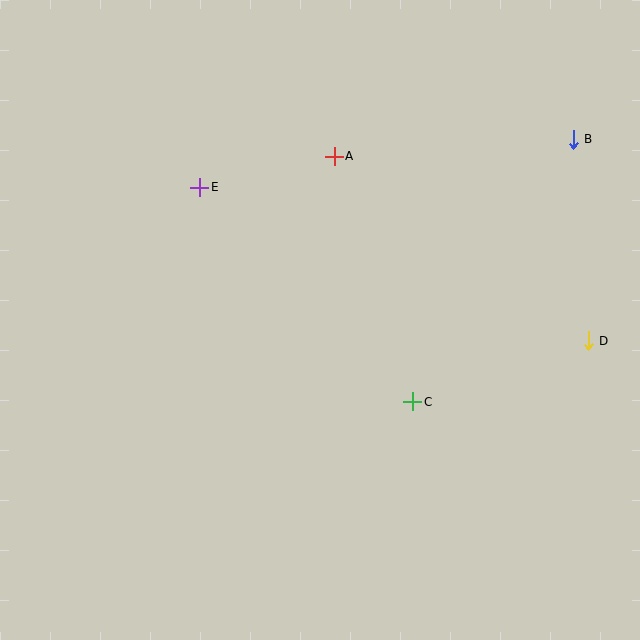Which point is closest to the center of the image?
Point C at (413, 402) is closest to the center.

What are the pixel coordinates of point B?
Point B is at (573, 139).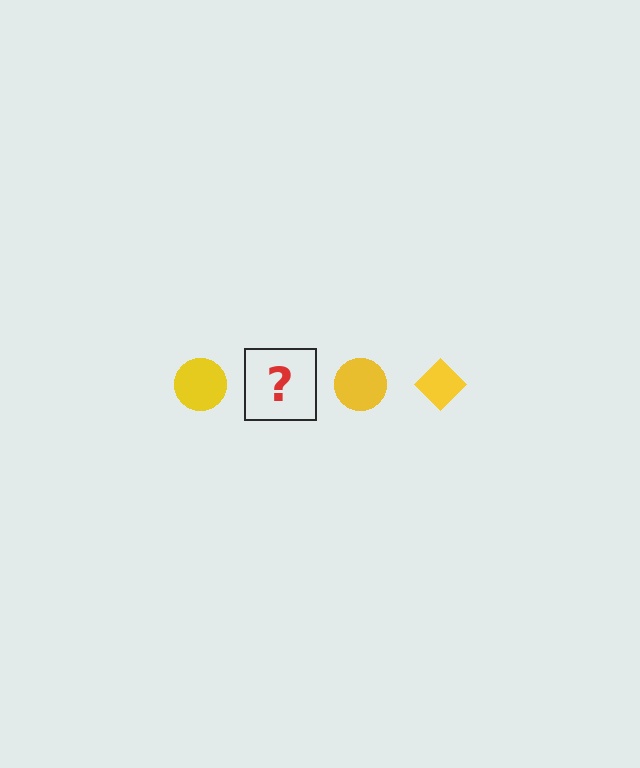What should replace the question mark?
The question mark should be replaced with a yellow diamond.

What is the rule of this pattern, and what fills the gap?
The rule is that the pattern cycles through circle, diamond shapes in yellow. The gap should be filled with a yellow diamond.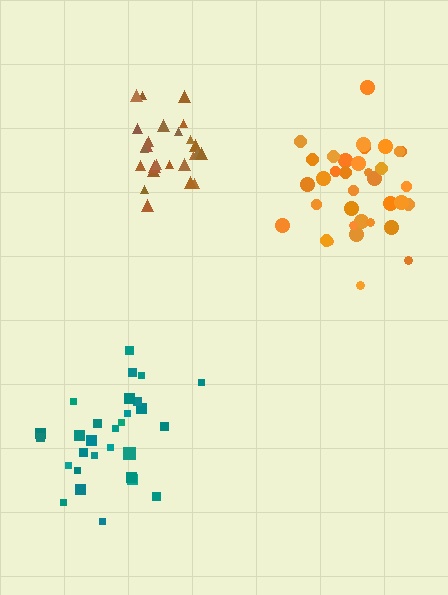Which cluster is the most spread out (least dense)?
Teal.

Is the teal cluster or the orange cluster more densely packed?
Orange.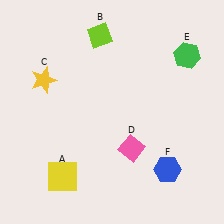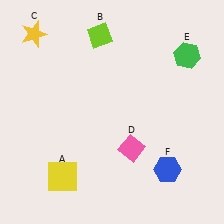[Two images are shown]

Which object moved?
The yellow star (C) moved up.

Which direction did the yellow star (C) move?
The yellow star (C) moved up.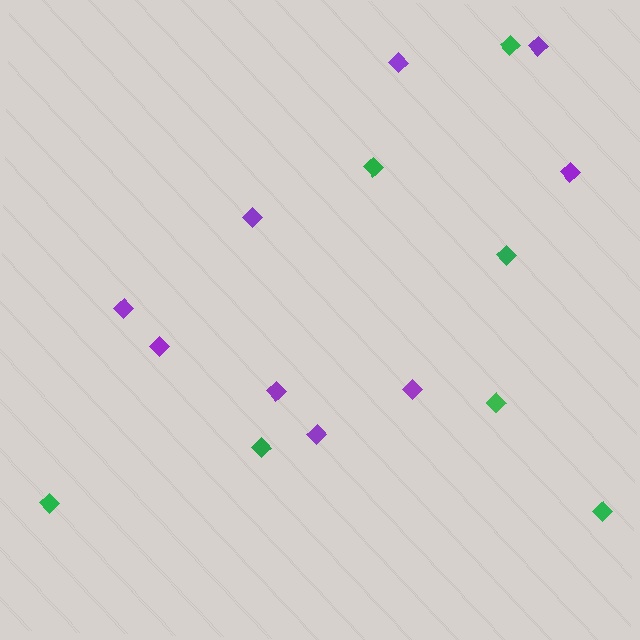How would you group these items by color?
There are 2 groups: one group of purple diamonds (9) and one group of green diamonds (7).